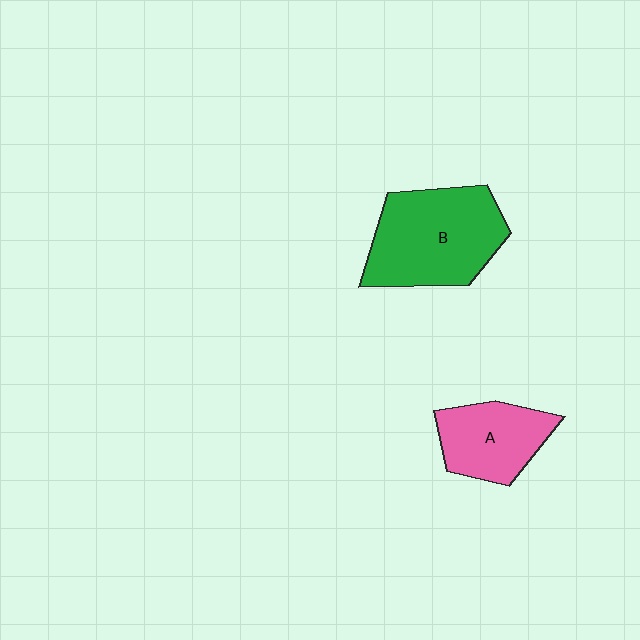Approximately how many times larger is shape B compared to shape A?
Approximately 1.6 times.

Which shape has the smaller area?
Shape A (pink).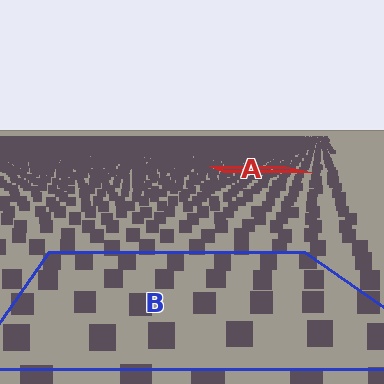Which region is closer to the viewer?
Region B is closer. The texture elements there are larger and more spread out.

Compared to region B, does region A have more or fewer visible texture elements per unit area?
Region A has more texture elements per unit area — they are packed more densely because it is farther away.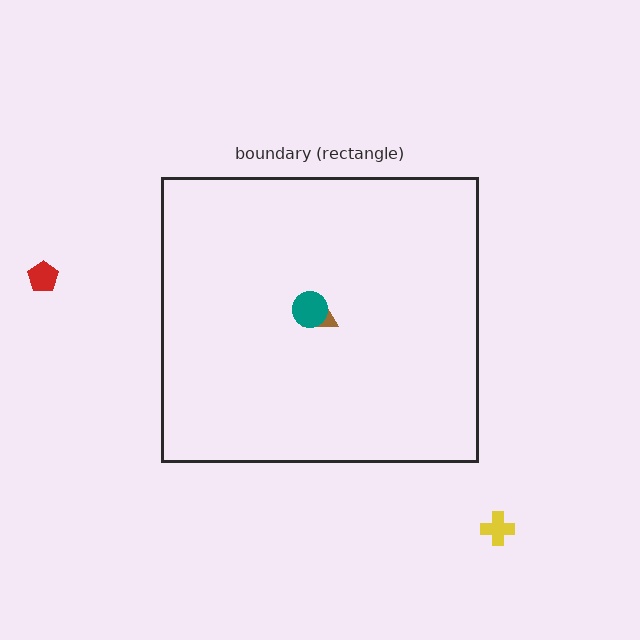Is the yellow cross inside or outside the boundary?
Outside.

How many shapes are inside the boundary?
2 inside, 2 outside.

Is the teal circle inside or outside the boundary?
Inside.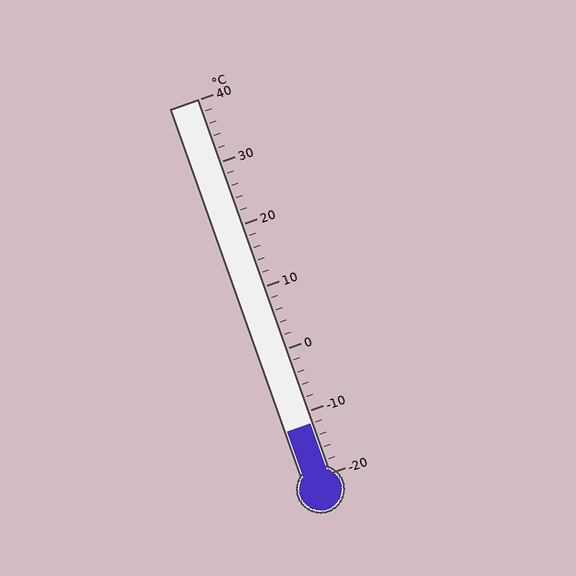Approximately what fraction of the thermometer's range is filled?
The thermometer is filled to approximately 15% of its range.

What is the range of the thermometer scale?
The thermometer scale ranges from -20°C to 40°C.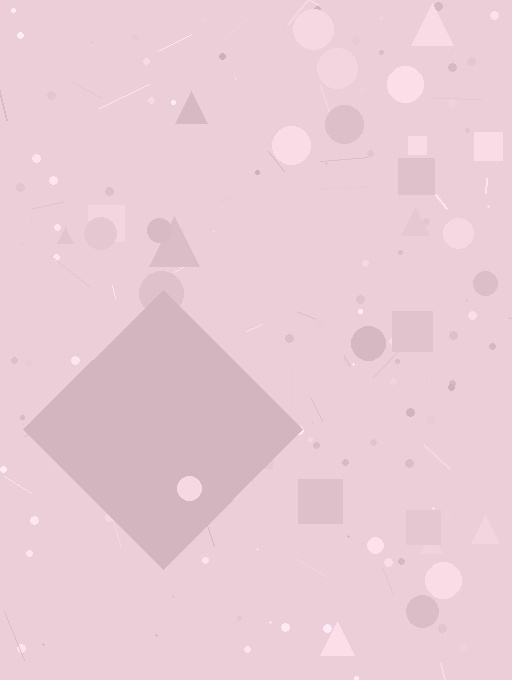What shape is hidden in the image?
A diamond is hidden in the image.